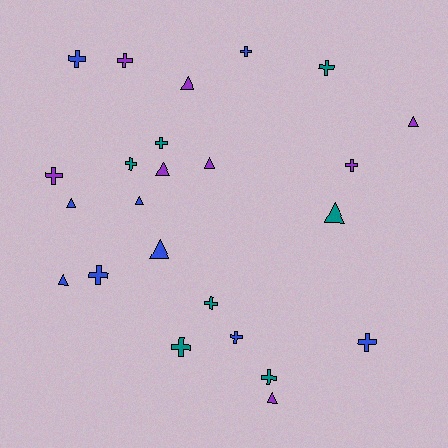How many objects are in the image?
There are 24 objects.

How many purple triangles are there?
There are 5 purple triangles.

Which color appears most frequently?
Blue, with 9 objects.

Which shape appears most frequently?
Cross, with 14 objects.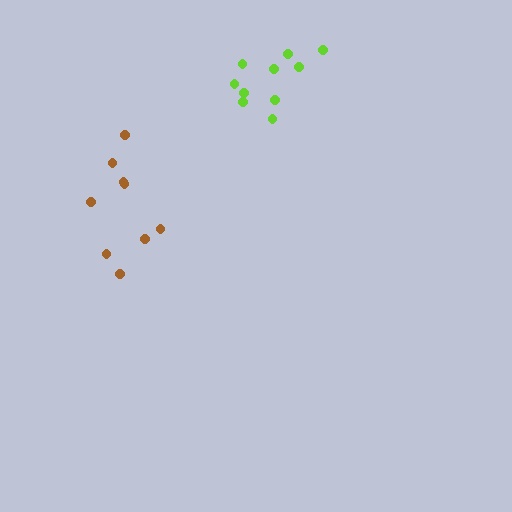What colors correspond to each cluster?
The clusters are colored: brown, lime.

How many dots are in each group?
Group 1: 9 dots, Group 2: 10 dots (19 total).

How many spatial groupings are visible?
There are 2 spatial groupings.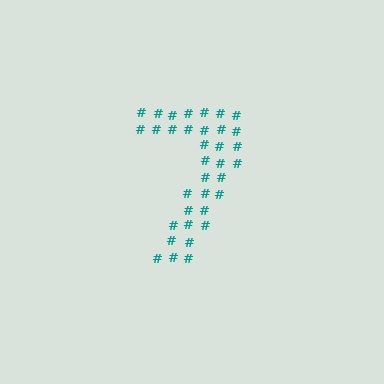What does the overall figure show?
The overall figure shows the digit 7.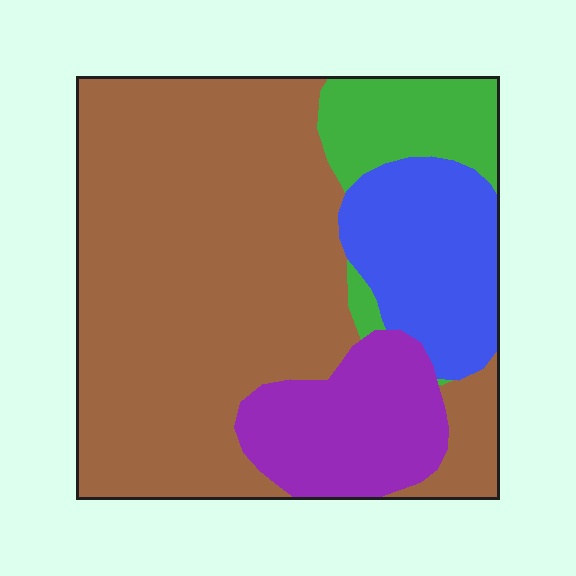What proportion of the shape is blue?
Blue covers about 15% of the shape.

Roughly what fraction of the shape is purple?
Purple covers roughly 15% of the shape.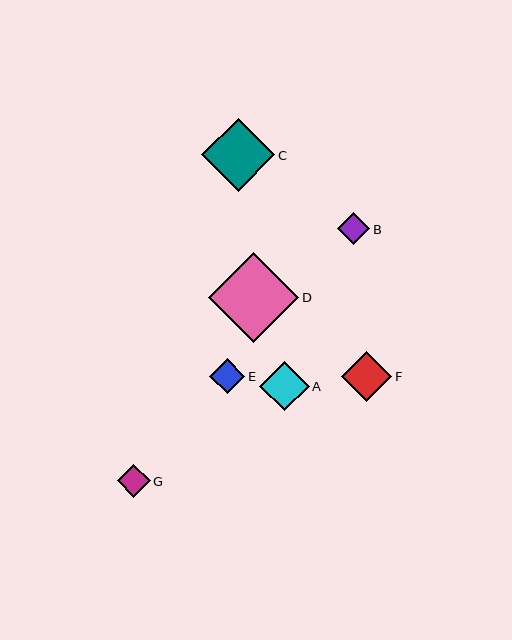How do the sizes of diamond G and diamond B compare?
Diamond G and diamond B are approximately the same size.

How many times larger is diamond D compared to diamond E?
Diamond D is approximately 2.6 times the size of diamond E.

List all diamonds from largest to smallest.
From largest to smallest: D, C, F, A, E, G, B.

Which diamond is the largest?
Diamond D is the largest with a size of approximately 90 pixels.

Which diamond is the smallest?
Diamond B is the smallest with a size of approximately 33 pixels.